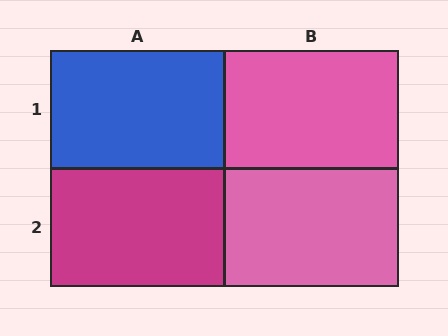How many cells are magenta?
1 cell is magenta.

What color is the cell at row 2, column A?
Magenta.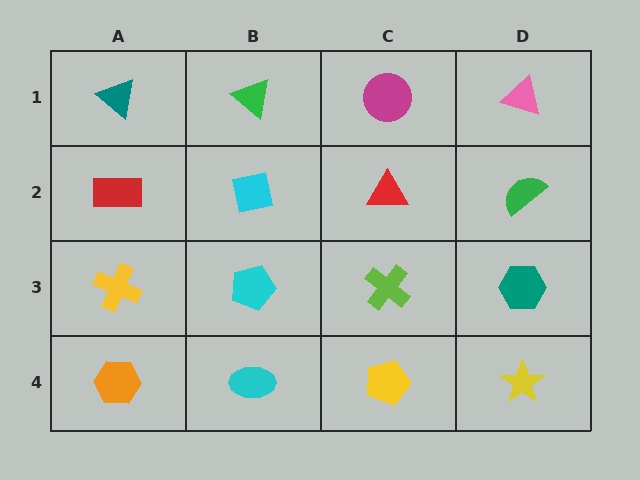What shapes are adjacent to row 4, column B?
A cyan pentagon (row 3, column B), an orange hexagon (row 4, column A), a yellow pentagon (row 4, column C).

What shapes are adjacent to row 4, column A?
A yellow cross (row 3, column A), a cyan ellipse (row 4, column B).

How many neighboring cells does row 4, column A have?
2.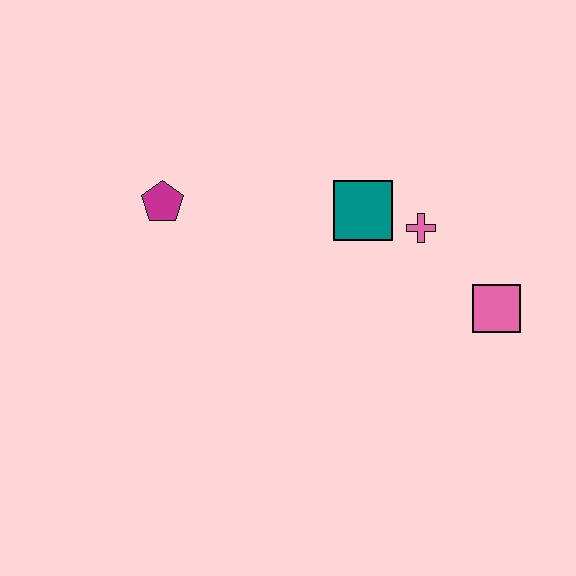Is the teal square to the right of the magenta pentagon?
Yes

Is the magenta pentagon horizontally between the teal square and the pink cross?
No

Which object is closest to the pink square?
The pink cross is closest to the pink square.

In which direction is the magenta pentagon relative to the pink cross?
The magenta pentagon is to the left of the pink cross.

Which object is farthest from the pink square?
The magenta pentagon is farthest from the pink square.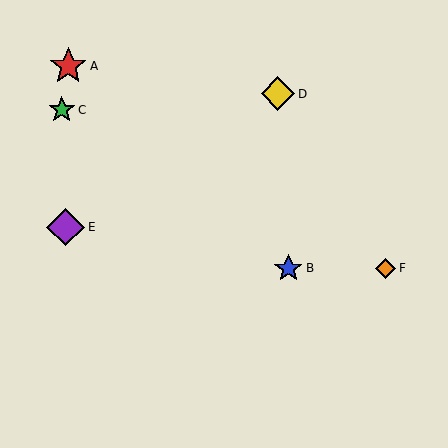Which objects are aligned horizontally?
Objects B, F are aligned horizontally.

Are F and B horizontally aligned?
Yes, both are at y≈268.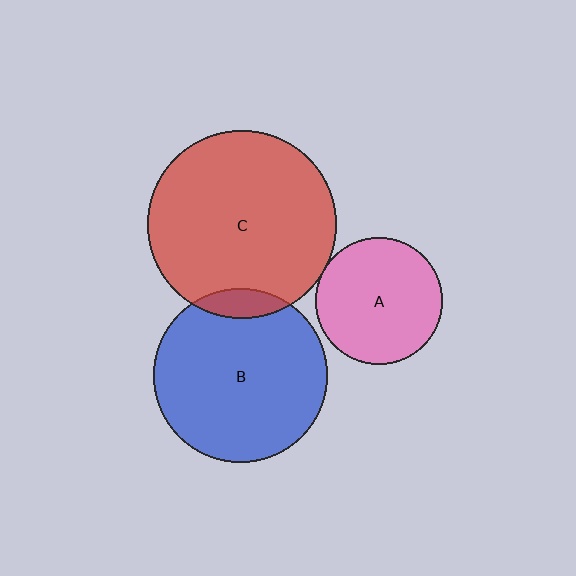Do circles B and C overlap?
Yes.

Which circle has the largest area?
Circle C (red).